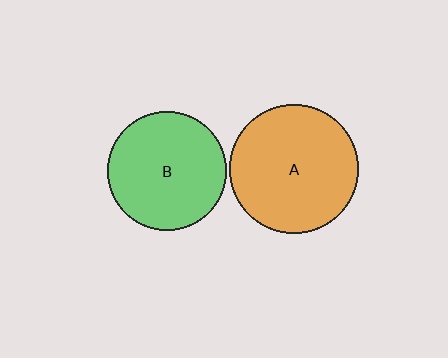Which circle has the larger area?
Circle A (orange).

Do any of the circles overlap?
No, none of the circles overlap.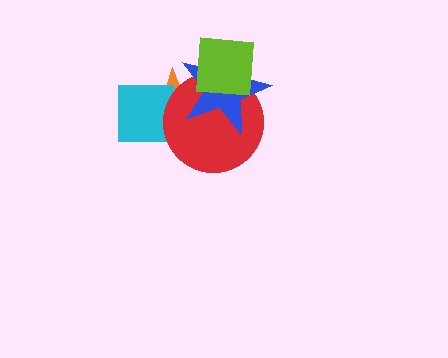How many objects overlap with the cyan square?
2 objects overlap with the cyan square.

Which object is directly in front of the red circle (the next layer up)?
The blue star is directly in front of the red circle.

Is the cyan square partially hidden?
Yes, it is partially covered by another shape.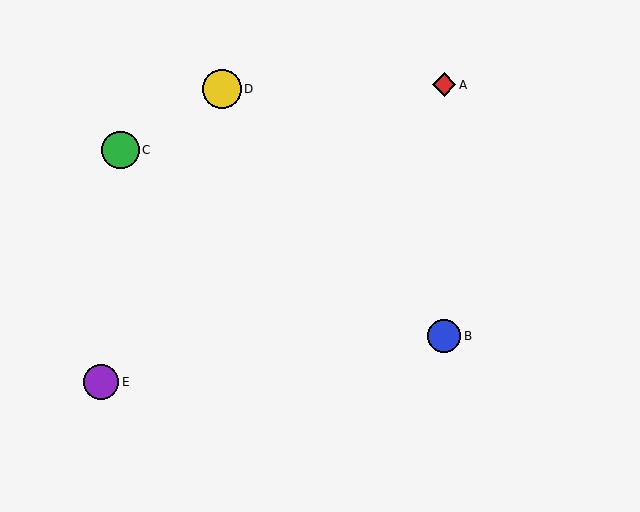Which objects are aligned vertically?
Objects A, B are aligned vertically.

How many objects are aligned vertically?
2 objects (A, B) are aligned vertically.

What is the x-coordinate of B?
Object B is at x≈444.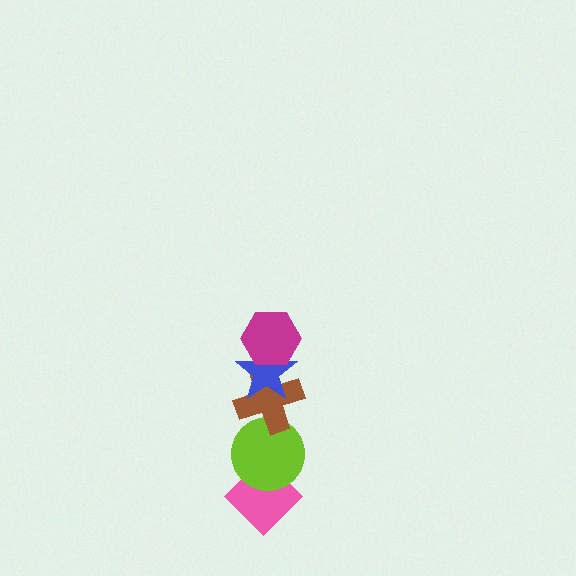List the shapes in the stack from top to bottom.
From top to bottom: the magenta hexagon, the blue star, the brown cross, the lime circle, the pink diamond.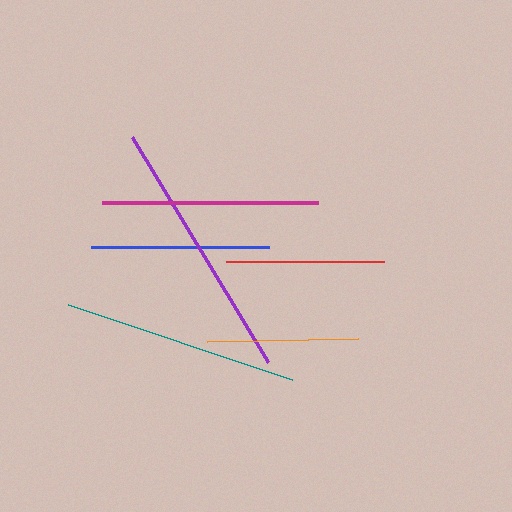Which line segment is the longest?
The purple line is the longest at approximately 262 pixels.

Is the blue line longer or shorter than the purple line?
The purple line is longer than the blue line.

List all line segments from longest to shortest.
From longest to shortest: purple, teal, magenta, blue, red, orange.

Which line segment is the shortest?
The orange line is the shortest at approximately 151 pixels.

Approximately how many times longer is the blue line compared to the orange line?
The blue line is approximately 1.2 times the length of the orange line.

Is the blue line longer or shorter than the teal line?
The teal line is longer than the blue line.